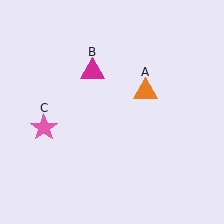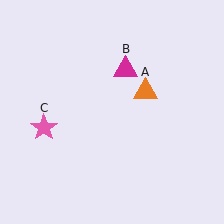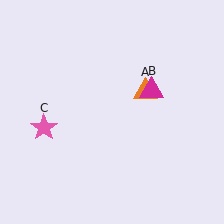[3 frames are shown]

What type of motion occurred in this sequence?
The magenta triangle (object B) rotated clockwise around the center of the scene.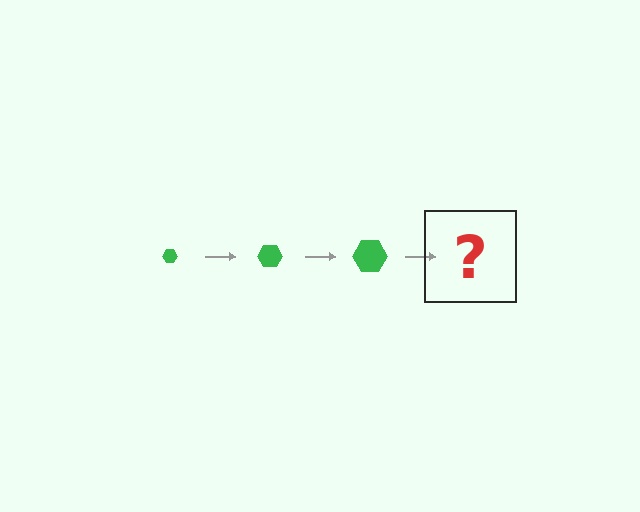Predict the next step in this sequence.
The next step is a green hexagon, larger than the previous one.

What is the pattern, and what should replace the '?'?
The pattern is that the hexagon gets progressively larger each step. The '?' should be a green hexagon, larger than the previous one.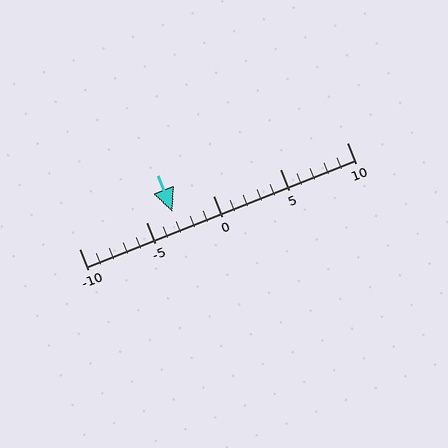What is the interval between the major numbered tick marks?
The major tick marks are spaced 5 units apart.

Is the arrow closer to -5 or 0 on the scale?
The arrow is closer to -5.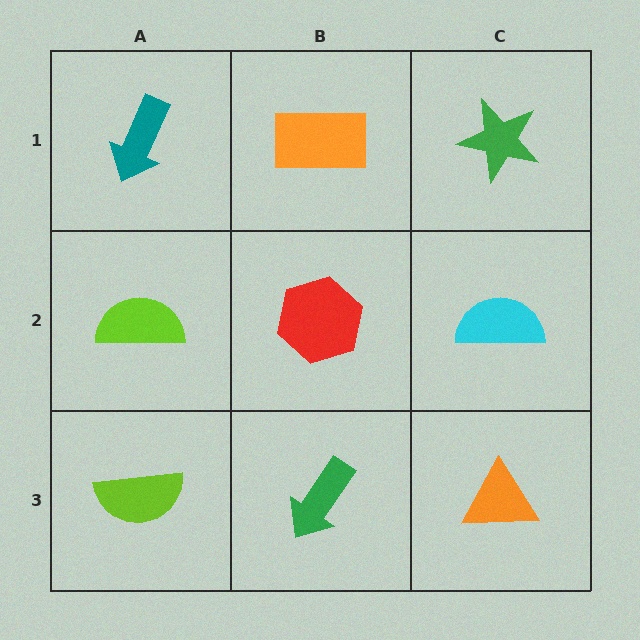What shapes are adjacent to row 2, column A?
A teal arrow (row 1, column A), a lime semicircle (row 3, column A), a red hexagon (row 2, column B).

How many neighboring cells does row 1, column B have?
3.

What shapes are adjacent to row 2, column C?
A green star (row 1, column C), an orange triangle (row 3, column C), a red hexagon (row 2, column B).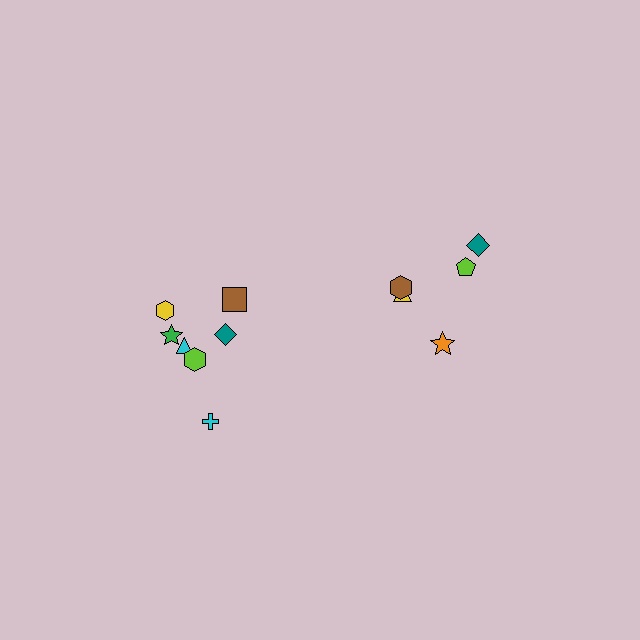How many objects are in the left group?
There are 7 objects.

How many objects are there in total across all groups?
There are 12 objects.